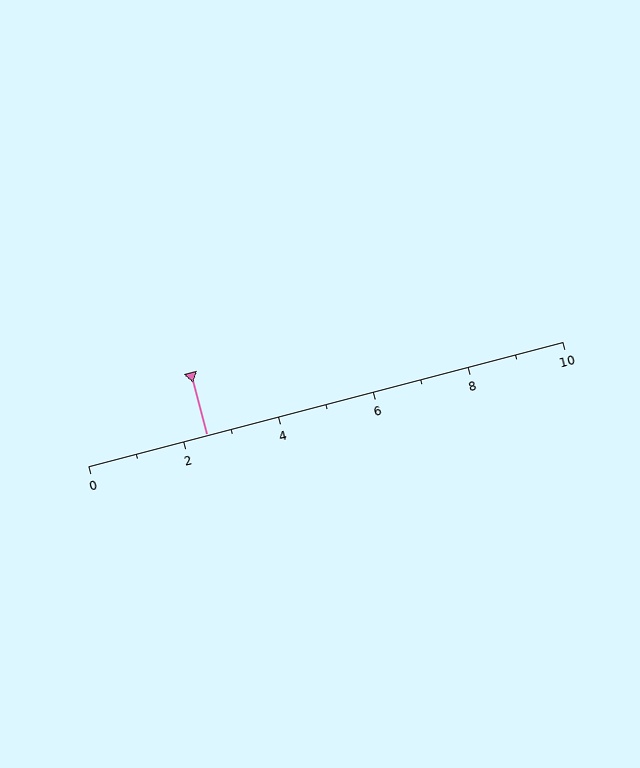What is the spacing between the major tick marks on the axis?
The major ticks are spaced 2 apart.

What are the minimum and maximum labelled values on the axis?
The axis runs from 0 to 10.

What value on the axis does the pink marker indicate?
The marker indicates approximately 2.5.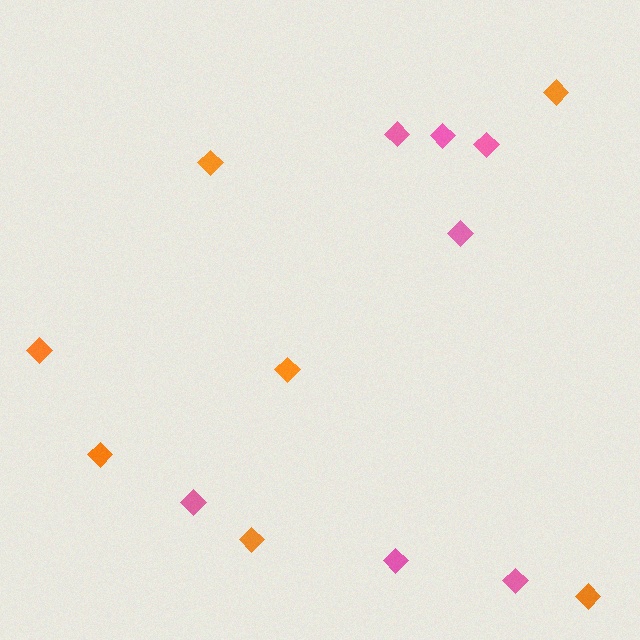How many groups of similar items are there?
There are 2 groups: one group of pink diamonds (7) and one group of orange diamonds (7).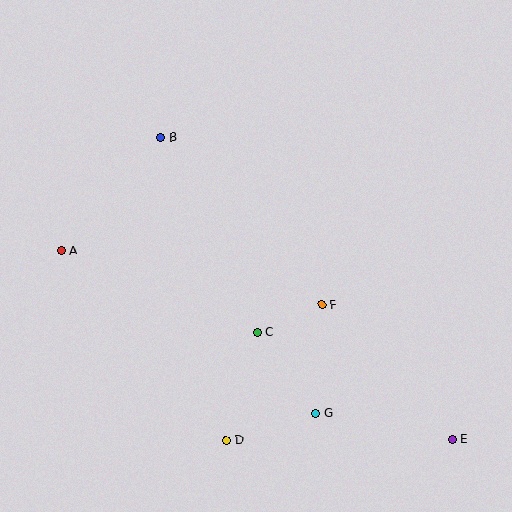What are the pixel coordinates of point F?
Point F is at (322, 305).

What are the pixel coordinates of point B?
Point B is at (161, 138).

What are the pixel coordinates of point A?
Point A is at (61, 251).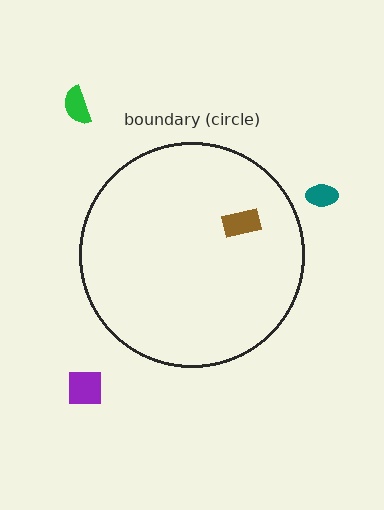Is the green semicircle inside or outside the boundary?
Outside.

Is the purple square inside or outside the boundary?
Outside.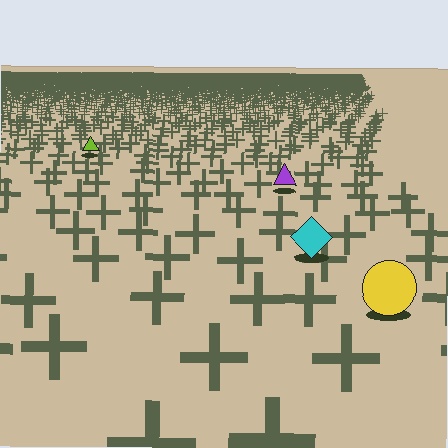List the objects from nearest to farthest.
From nearest to farthest: the yellow circle, the cyan diamond, the purple triangle, the lime triangle.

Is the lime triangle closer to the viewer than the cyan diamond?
No. The cyan diamond is closer — you can tell from the texture gradient: the ground texture is coarser near it.